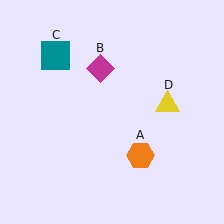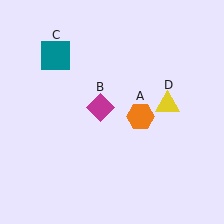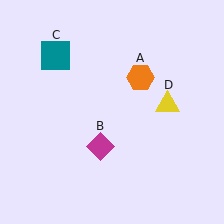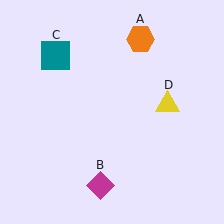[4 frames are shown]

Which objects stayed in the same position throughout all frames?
Teal square (object C) and yellow triangle (object D) remained stationary.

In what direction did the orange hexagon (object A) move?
The orange hexagon (object A) moved up.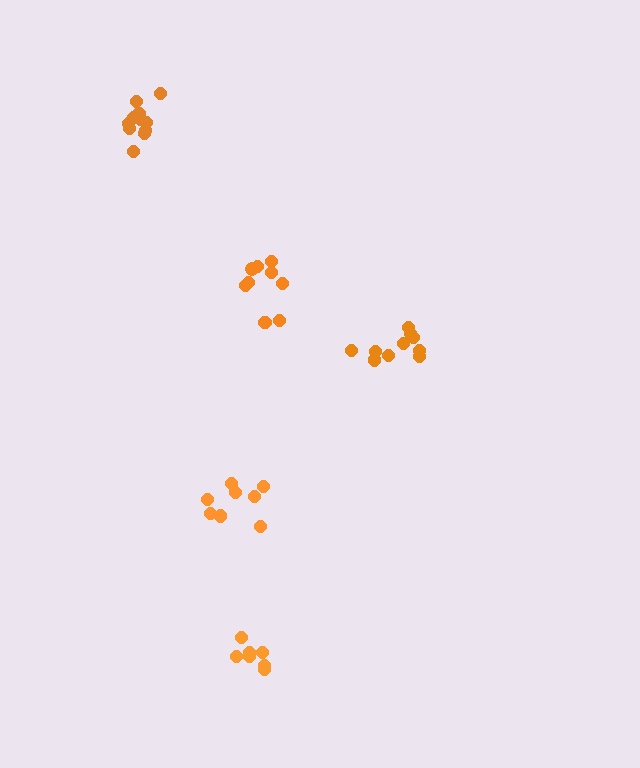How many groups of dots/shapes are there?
There are 5 groups.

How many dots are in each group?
Group 1: 9 dots, Group 2: 7 dots, Group 3: 11 dots, Group 4: 8 dots, Group 5: 10 dots (45 total).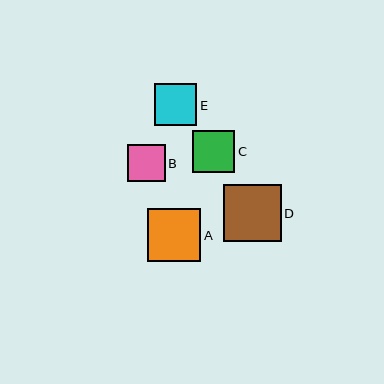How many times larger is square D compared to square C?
Square D is approximately 1.4 times the size of square C.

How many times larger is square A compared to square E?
Square A is approximately 1.2 times the size of square E.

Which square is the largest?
Square D is the largest with a size of approximately 58 pixels.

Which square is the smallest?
Square B is the smallest with a size of approximately 37 pixels.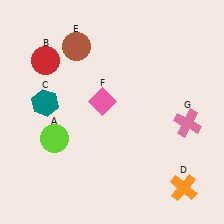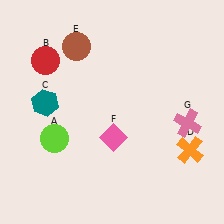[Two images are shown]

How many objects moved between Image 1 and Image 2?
2 objects moved between the two images.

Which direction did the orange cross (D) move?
The orange cross (D) moved up.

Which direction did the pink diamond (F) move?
The pink diamond (F) moved down.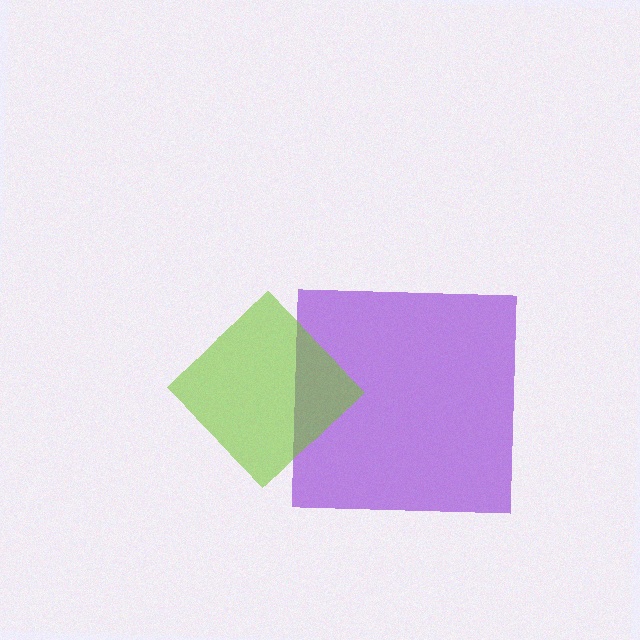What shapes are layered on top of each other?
The layered shapes are: a purple square, a lime diamond.